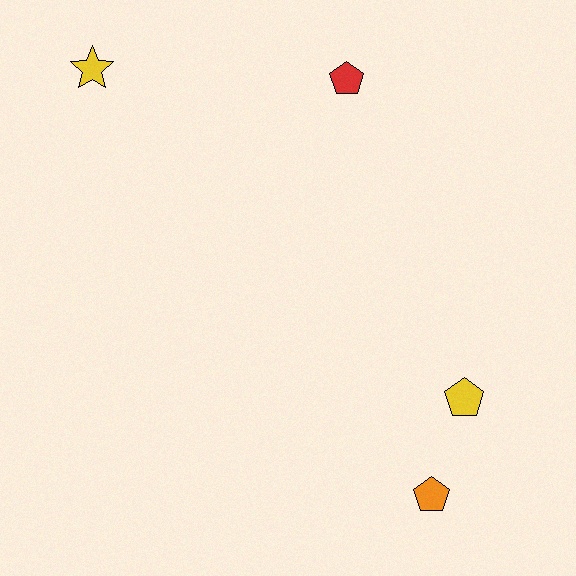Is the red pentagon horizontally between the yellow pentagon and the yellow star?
Yes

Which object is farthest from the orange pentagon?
The yellow star is farthest from the orange pentagon.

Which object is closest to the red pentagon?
The yellow star is closest to the red pentagon.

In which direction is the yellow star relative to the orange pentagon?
The yellow star is above the orange pentagon.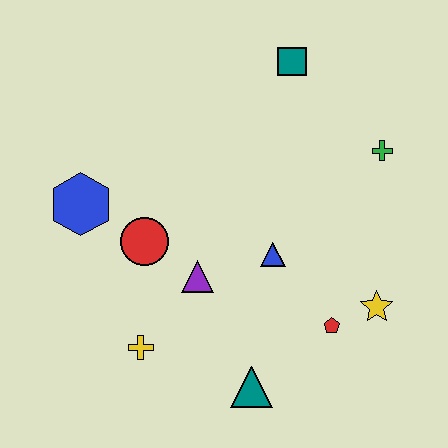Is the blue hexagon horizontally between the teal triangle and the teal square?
No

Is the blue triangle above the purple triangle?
Yes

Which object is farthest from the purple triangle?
The teal square is farthest from the purple triangle.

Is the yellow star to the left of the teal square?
No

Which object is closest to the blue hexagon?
The red circle is closest to the blue hexagon.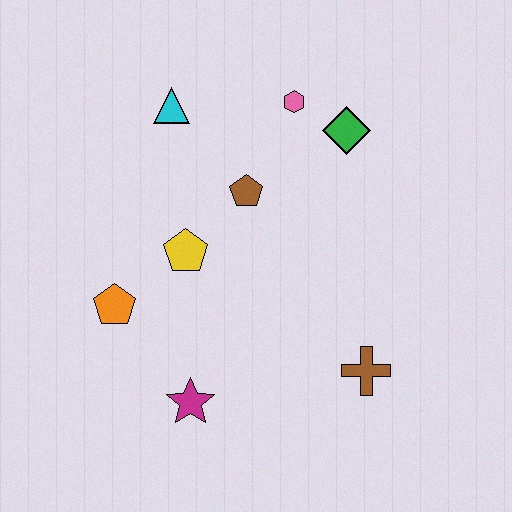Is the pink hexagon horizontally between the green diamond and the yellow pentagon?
Yes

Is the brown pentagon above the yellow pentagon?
Yes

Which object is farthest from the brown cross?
The cyan triangle is farthest from the brown cross.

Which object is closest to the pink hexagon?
The green diamond is closest to the pink hexagon.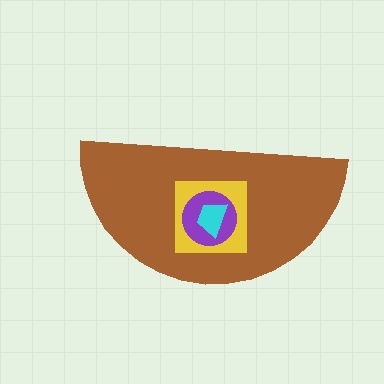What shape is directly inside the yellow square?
The purple circle.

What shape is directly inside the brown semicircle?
The yellow square.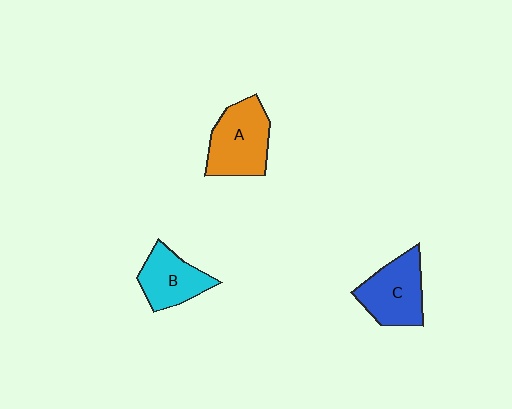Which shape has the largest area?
Shape A (orange).